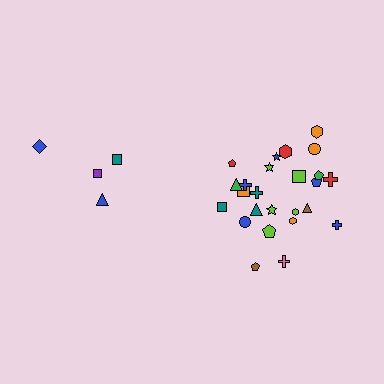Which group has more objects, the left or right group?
The right group.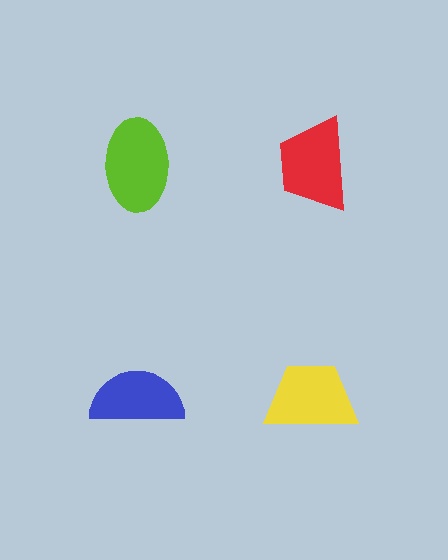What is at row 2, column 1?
A blue semicircle.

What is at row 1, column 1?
A lime ellipse.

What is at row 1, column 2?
A red trapezoid.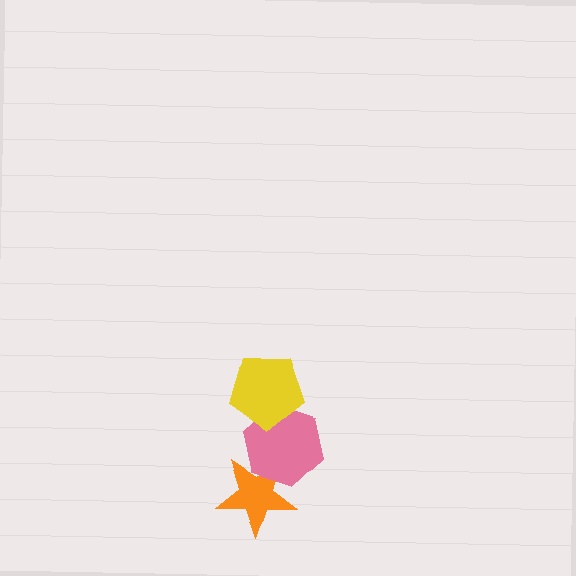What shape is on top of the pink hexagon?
The yellow pentagon is on top of the pink hexagon.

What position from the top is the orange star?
The orange star is 3rd from the top.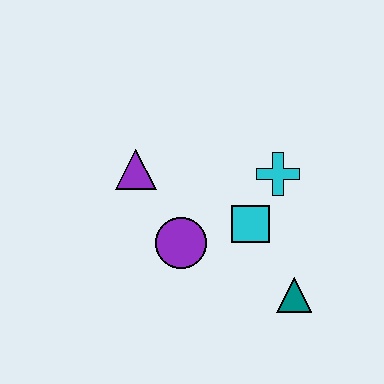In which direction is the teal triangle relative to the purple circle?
The teal triangle is to the right of the purple circle.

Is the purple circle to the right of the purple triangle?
Yes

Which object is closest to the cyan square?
The cyan cross is closest to the cyan square.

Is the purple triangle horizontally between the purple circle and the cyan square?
No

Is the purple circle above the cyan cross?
No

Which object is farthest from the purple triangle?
The teal triangle is farthest from the purple triangle.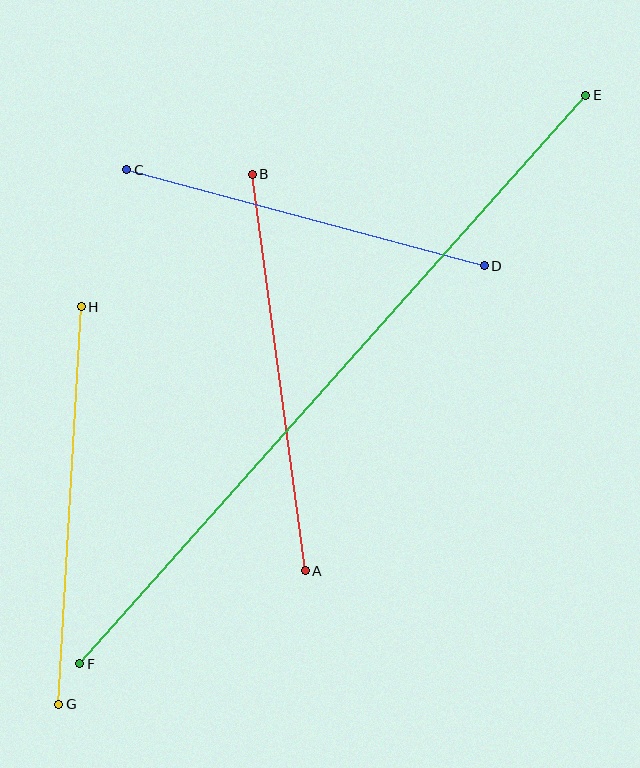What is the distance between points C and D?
The distance is approximately 370 pixels.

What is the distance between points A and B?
The distance is approximately 400 pixels.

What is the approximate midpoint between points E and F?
The midpoint is at approximately (333, 379) pixels.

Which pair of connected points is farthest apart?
Points E and F are farthest apart.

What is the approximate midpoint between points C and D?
The midpoint is at approximately (305, 218) pixels.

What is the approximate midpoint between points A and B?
The midpoint is at approximately (279, 373) pixels.